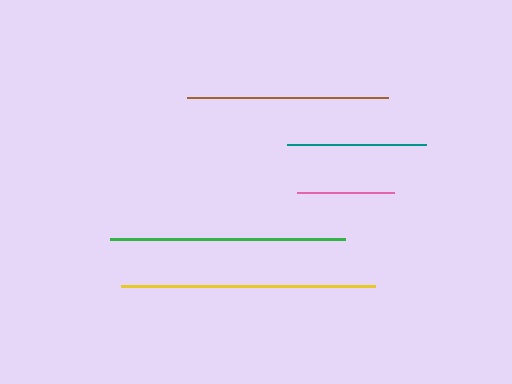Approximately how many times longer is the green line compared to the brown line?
The green line is approximately 1.2 times the length of the brown line.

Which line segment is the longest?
The yellow line is the longest at approximately 254 pixels.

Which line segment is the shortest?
The pink line is the shortest at approximately 98 pixels.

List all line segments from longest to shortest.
From longest to shortest: yellow, green, brown, teal, pink.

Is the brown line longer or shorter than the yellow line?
The yellow line is longer than the brown line.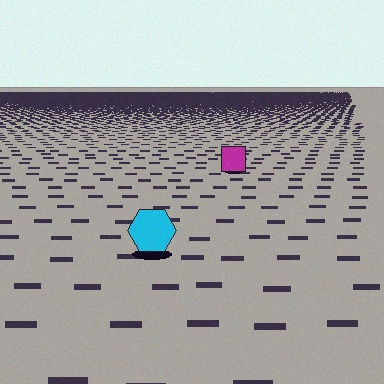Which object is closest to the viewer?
The cyan hexagon is closest. The texture marks near it are larger and more spread out.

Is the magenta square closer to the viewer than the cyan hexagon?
No. The cyan hexagon is closer — you can tell from the texture gradient: the ground texture is coarser near it.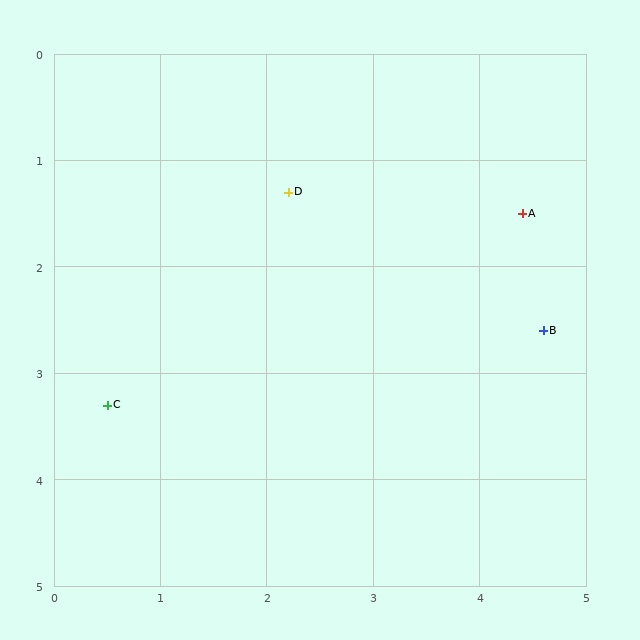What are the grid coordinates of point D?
Point D is at approximately (2.2, 1.3).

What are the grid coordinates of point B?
Point B is at approximately (4.6, 2.6).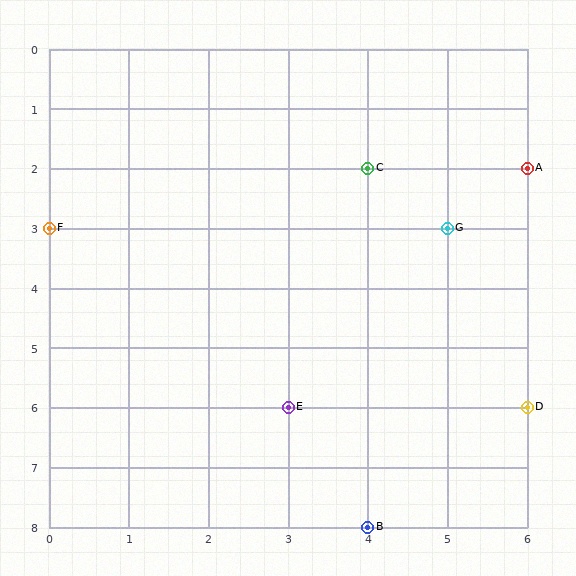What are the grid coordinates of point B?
Point B is at grid coordinates (4, 8).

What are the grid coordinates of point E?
Point E is at grid coordinates (3, 6).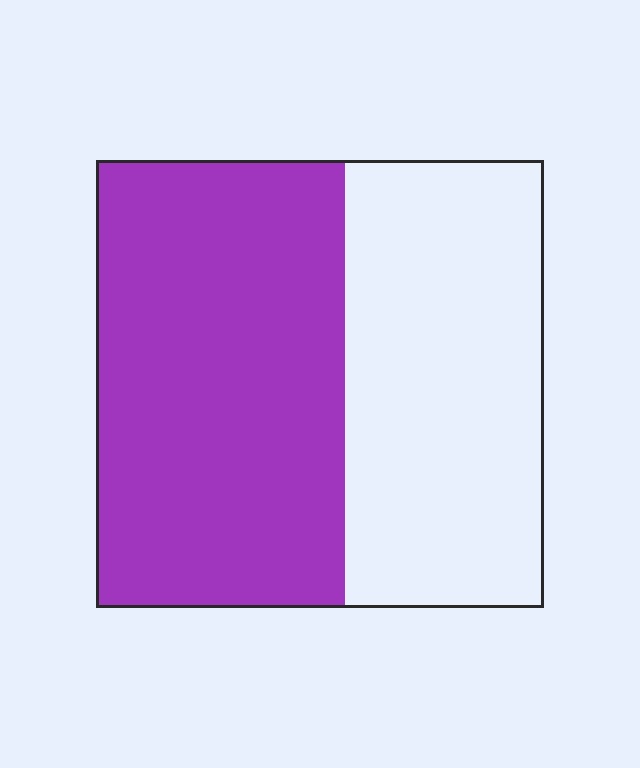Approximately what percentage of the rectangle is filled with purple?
Approximately 55%.